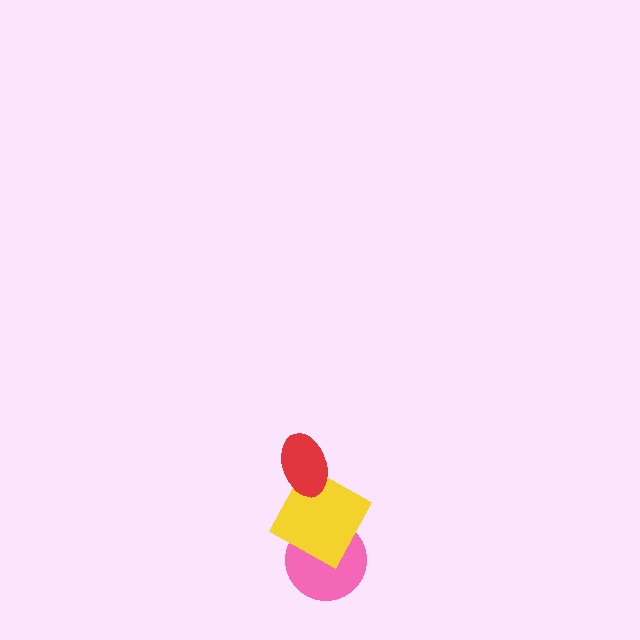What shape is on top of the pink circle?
The yellow square is on top of the pink circle.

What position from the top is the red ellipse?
The red ellipse is 1st from the top.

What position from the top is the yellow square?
The yellow square is 2nd from the top.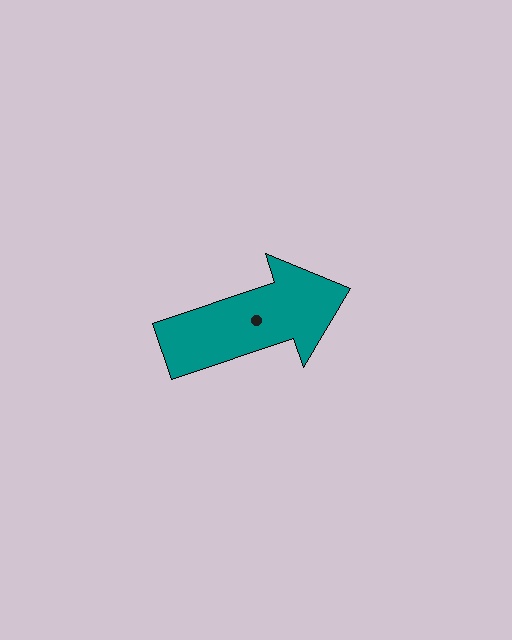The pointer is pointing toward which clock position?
Roughly 2 o'clock.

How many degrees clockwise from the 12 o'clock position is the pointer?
Approximately 71 degrees.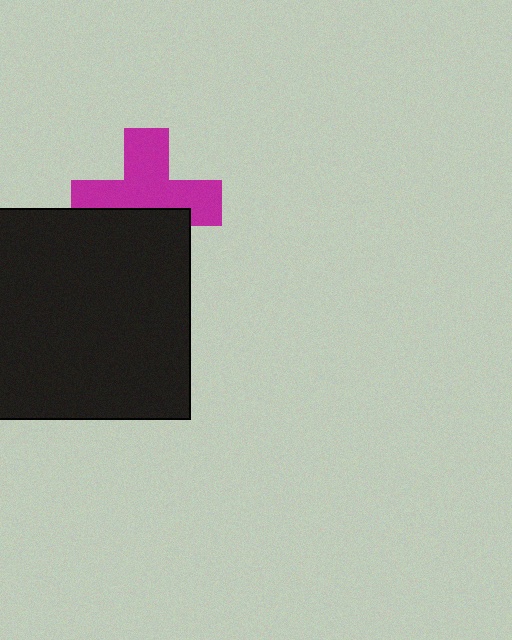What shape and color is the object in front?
The object in front is a black rectangle.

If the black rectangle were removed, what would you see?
You would see the complete magenta cross.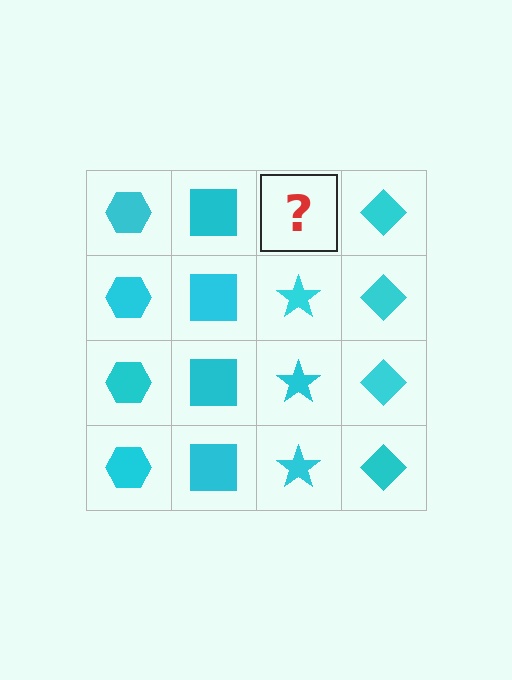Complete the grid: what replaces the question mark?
The question mark should be replaced with a cyan star.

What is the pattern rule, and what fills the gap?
The rule is that each column has a consistent shape. The gap should be filled with a cyan star.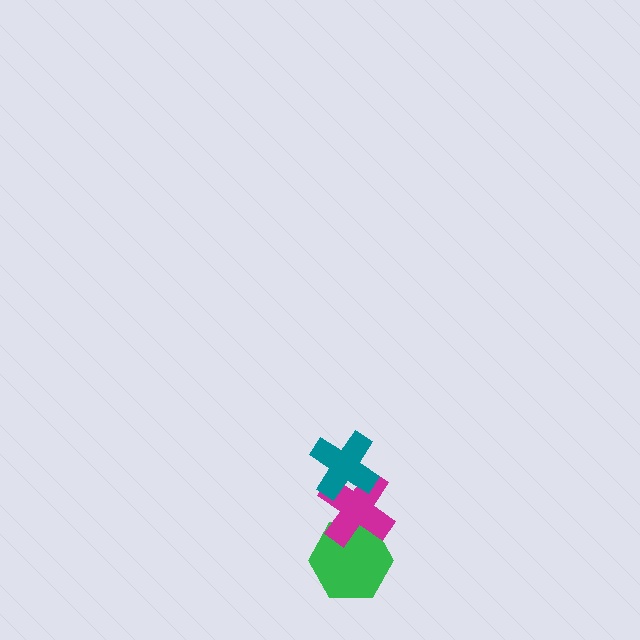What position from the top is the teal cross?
The teal cross is 1st from the top.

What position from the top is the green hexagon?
The green hexagon is 3rd from the top.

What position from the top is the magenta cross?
The magenta cross is 2nd from the top.